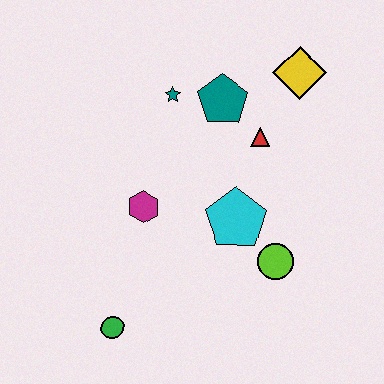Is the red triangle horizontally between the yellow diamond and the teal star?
Yes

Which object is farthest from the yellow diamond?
The green circle is farthest from the yellow diamond.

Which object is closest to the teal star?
The teal pentagon is closest to the teal star.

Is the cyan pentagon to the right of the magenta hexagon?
Yes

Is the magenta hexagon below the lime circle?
No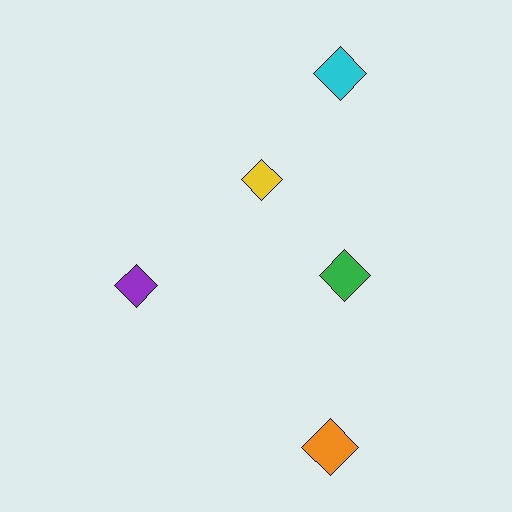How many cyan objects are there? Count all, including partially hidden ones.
There is 1 cyan object.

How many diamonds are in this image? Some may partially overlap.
There are 5 diamonds.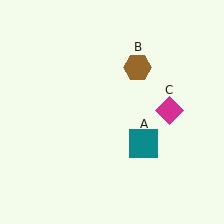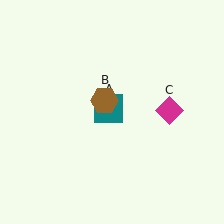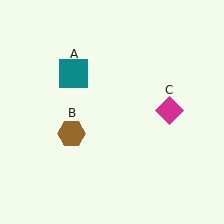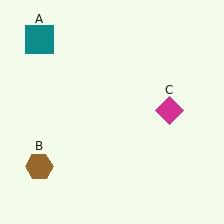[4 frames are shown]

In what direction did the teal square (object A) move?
The teal square (object A) moved up and to the left.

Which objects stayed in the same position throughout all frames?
Magenta diamond (object C) remained stationary.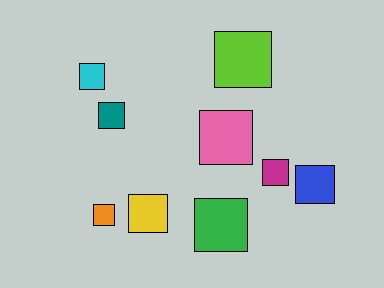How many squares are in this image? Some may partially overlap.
There are 9 squares.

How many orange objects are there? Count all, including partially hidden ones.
There is 1 orange object.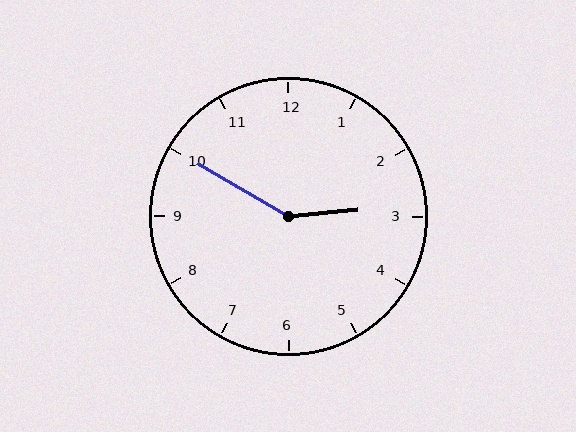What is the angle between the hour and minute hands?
Approximately 145 degrees.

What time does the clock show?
2:50.